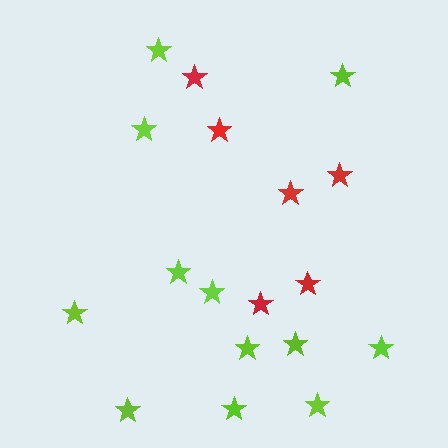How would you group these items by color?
There are 2 groups: one group of lime stars (12) and one group of red stars (6).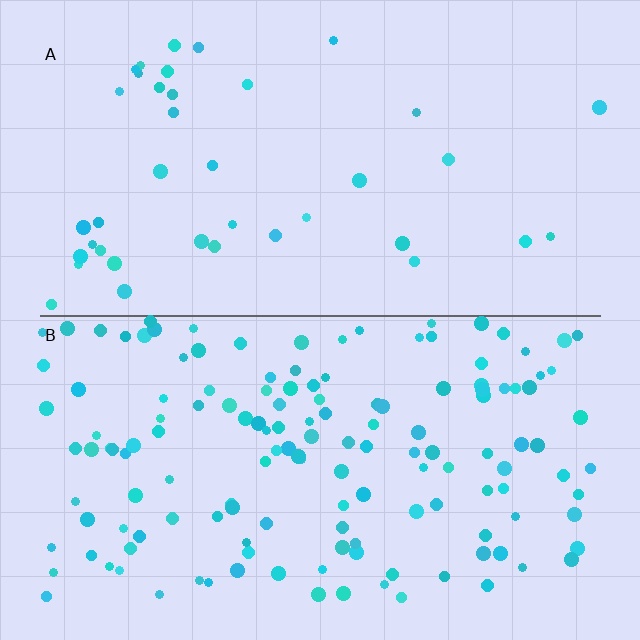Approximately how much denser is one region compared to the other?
Approximately 3.7× — region B over region A.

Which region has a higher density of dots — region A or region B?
B (the bottom).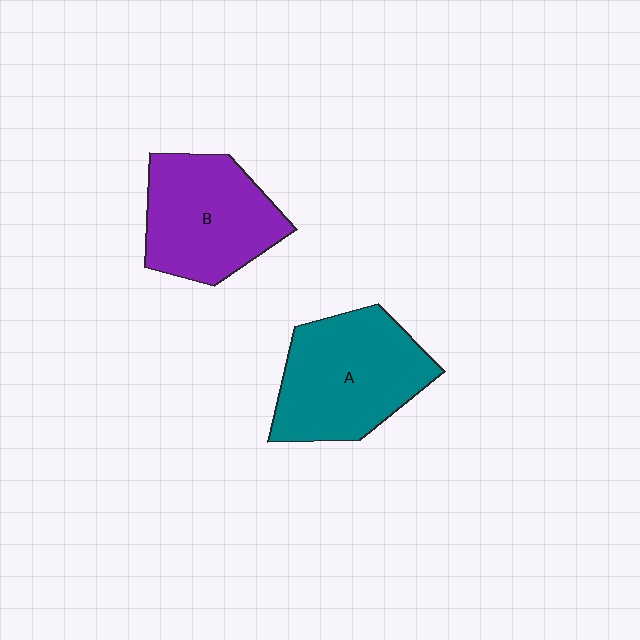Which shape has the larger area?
Shape A (teal).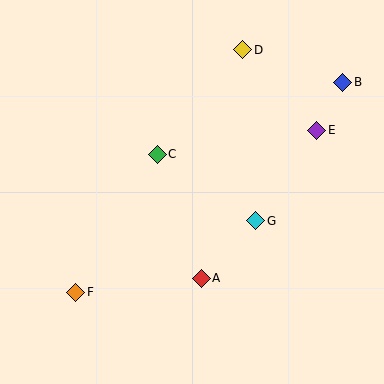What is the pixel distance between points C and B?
The distance between C and B is 199 pixels.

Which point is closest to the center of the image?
Point C at (157, 154) is closest to the center.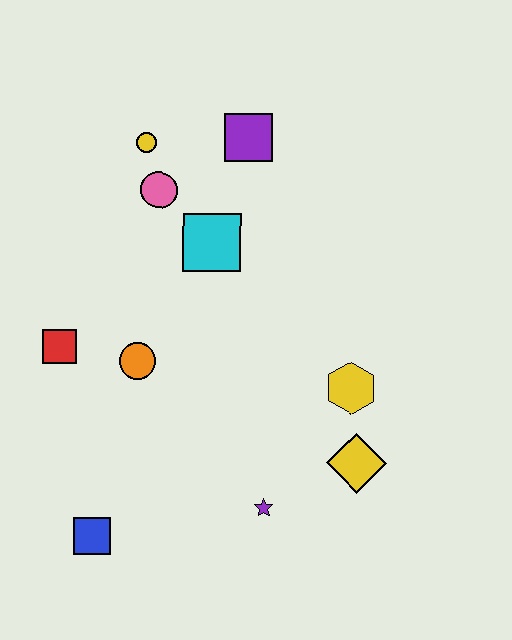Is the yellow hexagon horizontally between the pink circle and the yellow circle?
No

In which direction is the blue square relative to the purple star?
The blue square is to the left of the purple star.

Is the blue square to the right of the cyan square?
No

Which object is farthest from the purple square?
The blue square is farthest from the purple square.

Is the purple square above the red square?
Yes